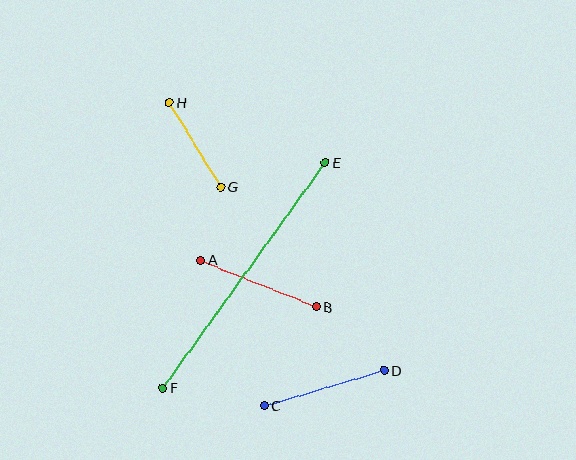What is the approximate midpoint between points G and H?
The midpoint is at approximately (195, 145) pixels.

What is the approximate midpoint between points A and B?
The midpoint is at approximately (259, 284) pixels.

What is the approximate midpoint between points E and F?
The midpoint is at approximately (244, 275) pixels.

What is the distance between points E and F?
The distance is approximately 278 pixels.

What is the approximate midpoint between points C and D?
The midpoint is at approximately (324, 388) pixels.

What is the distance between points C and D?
The distance is approximately 126 pixels.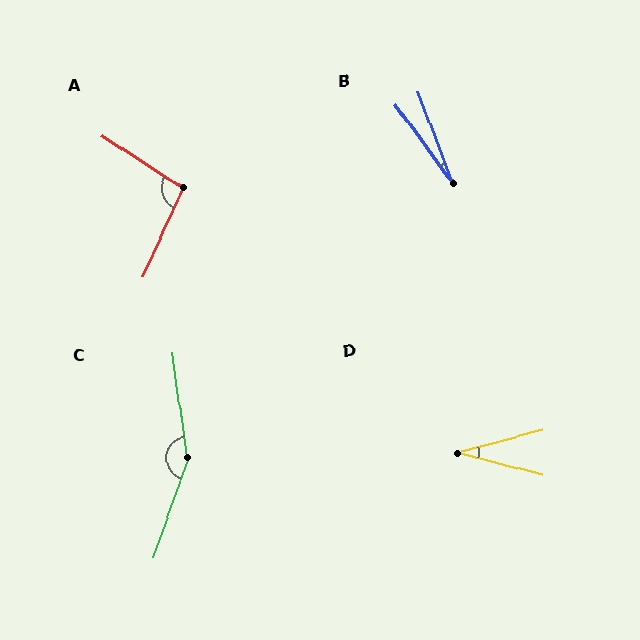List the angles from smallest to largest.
B (15°), D (29°), A (99°), C (152°).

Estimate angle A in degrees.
Approximately 99 degrees.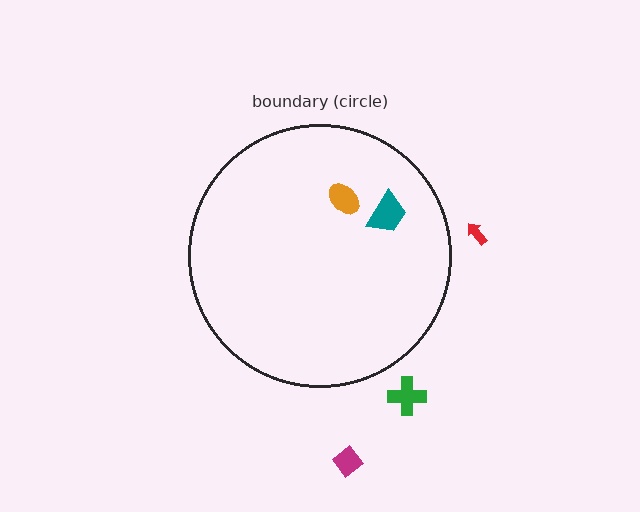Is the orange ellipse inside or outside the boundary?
Inside.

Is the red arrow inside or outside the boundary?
Outside.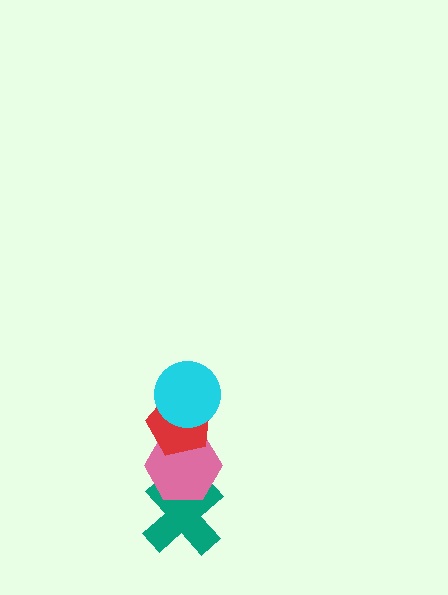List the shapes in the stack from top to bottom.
From top to bottom: the cyan circle, the red pentagon, the pink hexagon, the teal cross.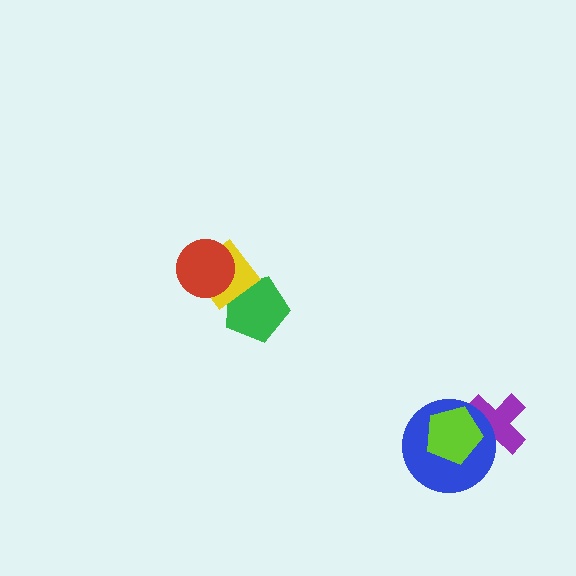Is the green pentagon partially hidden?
Yes, it is partially covered by another shape.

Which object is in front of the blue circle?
The lime pentagon is in front of the blue circle.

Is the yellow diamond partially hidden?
Yes, it is partially covered by another shape.